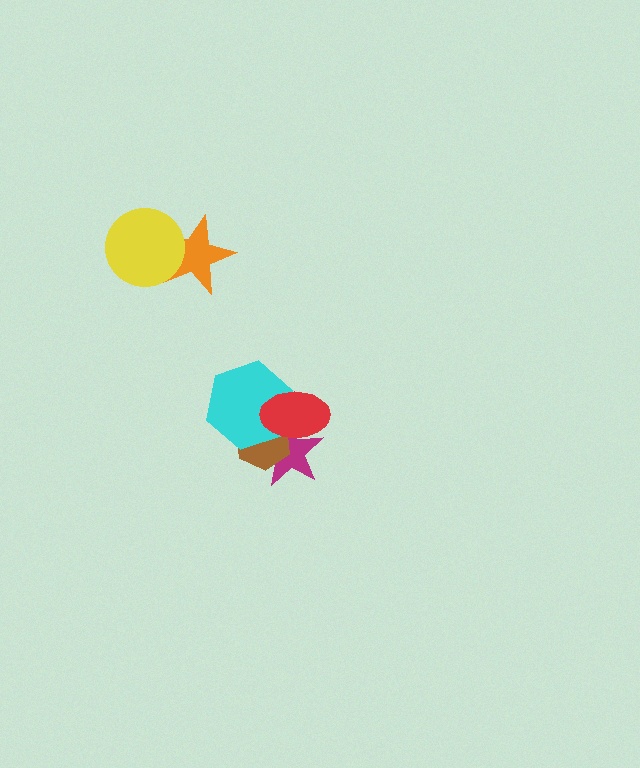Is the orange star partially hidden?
Yes, it is partially covered by another shape.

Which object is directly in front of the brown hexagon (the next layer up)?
The cyan hexagon is directly in front of the brown hexagon.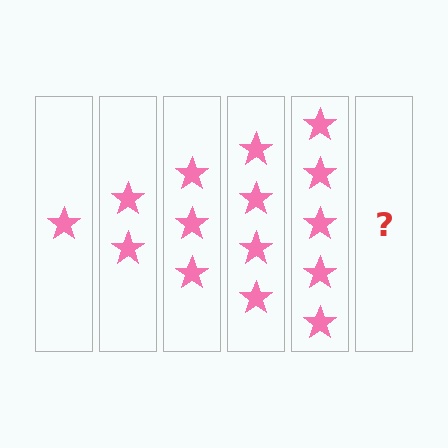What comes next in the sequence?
The next element should be 6 stars.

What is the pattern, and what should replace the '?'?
The pattern is that each step adds one more star. The '?' should be 6 stars.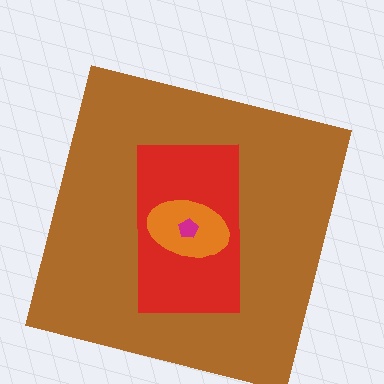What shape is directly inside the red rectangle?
The orange ellipse.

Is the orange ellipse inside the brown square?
Yes.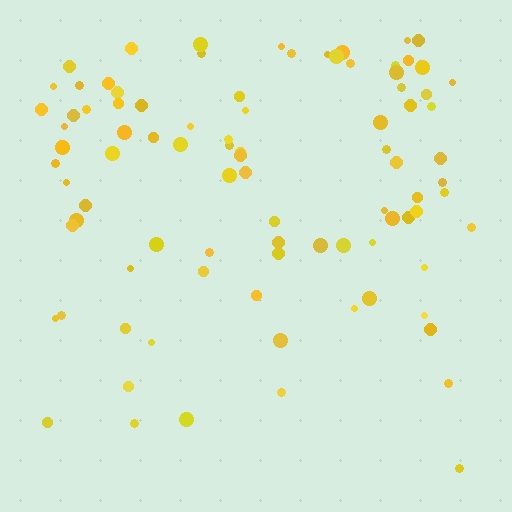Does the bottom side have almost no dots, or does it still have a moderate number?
Still a moderate number, just noticeably fewer than the top.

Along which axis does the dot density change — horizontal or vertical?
Vertical.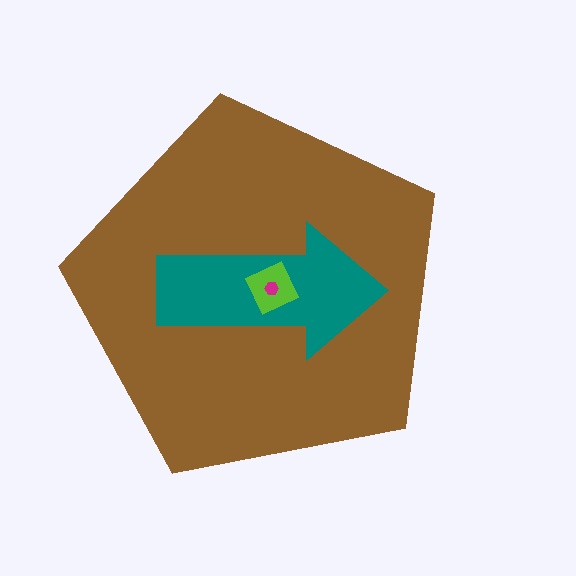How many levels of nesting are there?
4.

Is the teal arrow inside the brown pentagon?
Yes.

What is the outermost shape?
The brown pentagon.